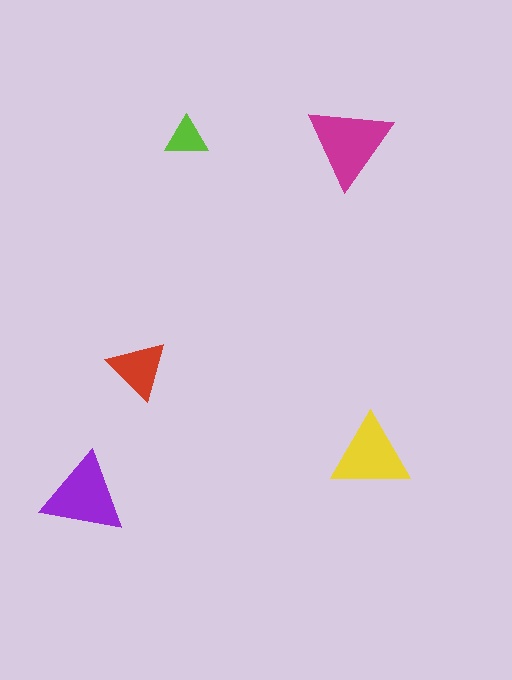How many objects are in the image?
There are 5 objects in the image.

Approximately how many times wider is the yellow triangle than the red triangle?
About 1.5 times wider.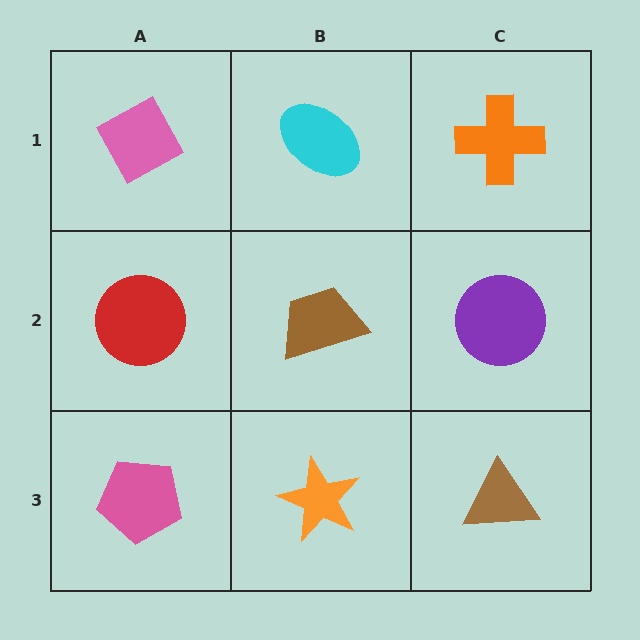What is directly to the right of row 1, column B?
An orange cross.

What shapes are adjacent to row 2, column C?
An orange cross (row 1, column C), a brown triangle (row 3, column C), a brown trapezoid (row 2, column B).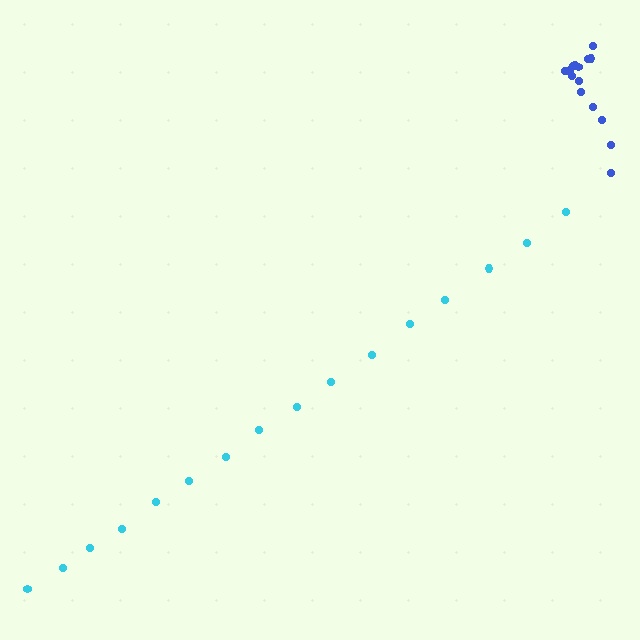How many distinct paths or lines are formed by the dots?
There are 2 distinct paths.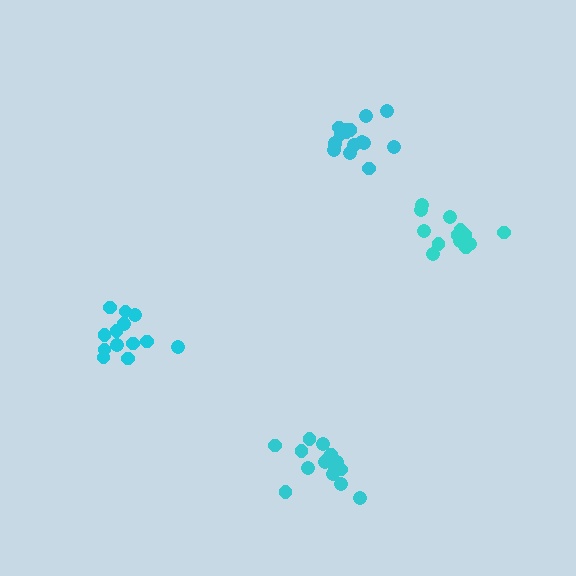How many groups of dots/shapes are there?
There are 4 groups.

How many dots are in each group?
Group 1: 15 dots, Group 2: 13 dots, Group 3: 14 dots, Group 4: 16 dots (58 total).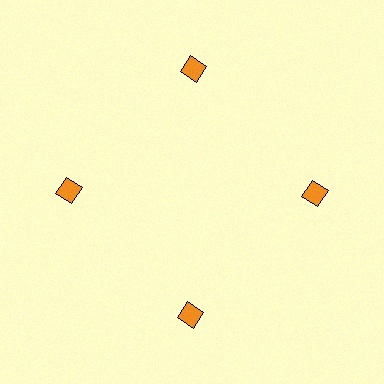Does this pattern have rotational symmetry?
Yes, this pattern has 4-fold rotational symmetry. It looks the same after rotating 90 degrees around the center.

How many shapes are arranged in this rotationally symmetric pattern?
There are 4 shapes, arranged in 4 groups of 1.